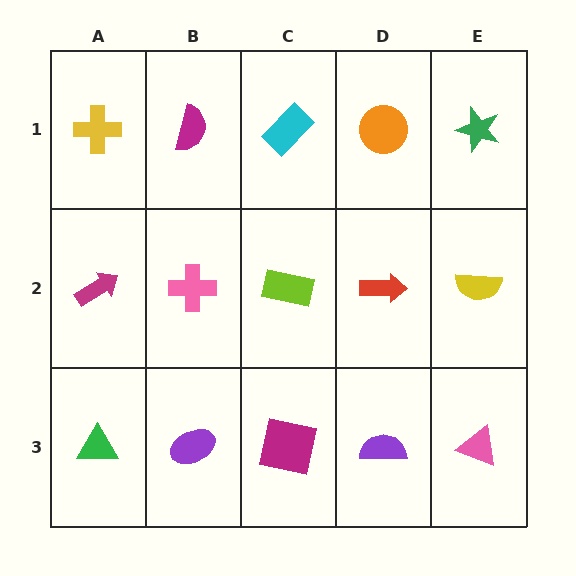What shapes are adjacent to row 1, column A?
A magenta arrow (row 2, column A), a magenta semicircle (row 1, column B).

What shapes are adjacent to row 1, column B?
A pink cross (row 2, column B), a yellow cross (row 1, column A), a cyan rectangle (row 1, column C).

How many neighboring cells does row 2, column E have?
3.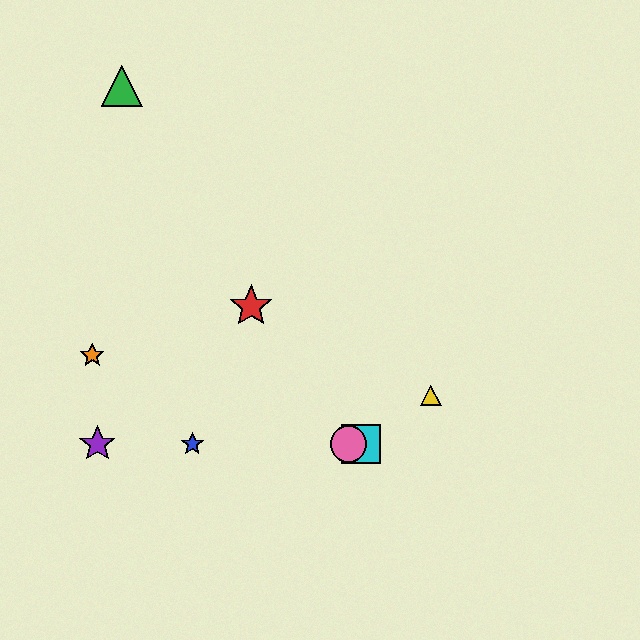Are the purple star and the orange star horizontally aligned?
No, the purple star is at y≈444 and the orange star is at y≈355.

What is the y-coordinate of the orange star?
The orange star is at y≈355.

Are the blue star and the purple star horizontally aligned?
Yes, both are at y≈444.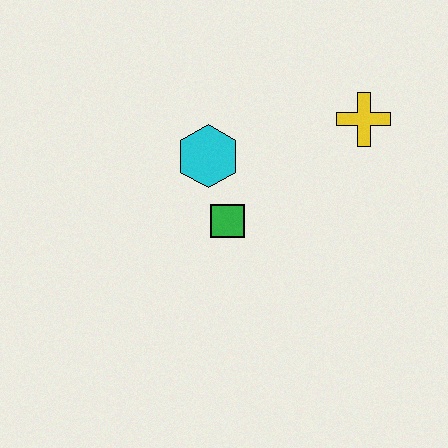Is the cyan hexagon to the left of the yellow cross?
Yes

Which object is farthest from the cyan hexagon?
The yellow cross is farthest from the cyan hexagon.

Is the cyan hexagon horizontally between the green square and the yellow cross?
No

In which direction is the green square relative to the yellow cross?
The green square is to the left of the yellow cross.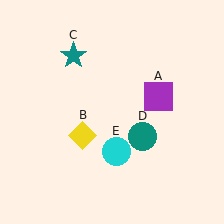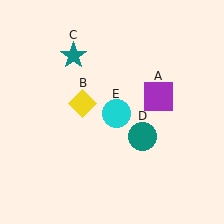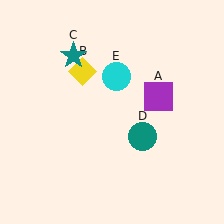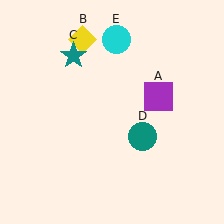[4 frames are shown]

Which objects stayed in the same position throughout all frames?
Purple square (object A) and teal star (object C) and teal circle (object D) remained stationary.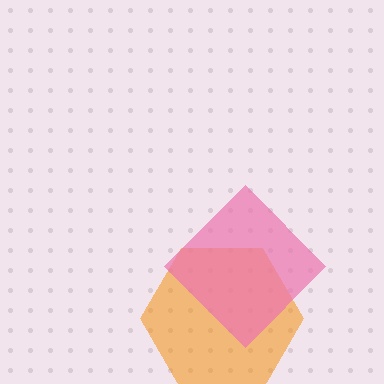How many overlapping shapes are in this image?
There are 2 overlapping shapes in the image.